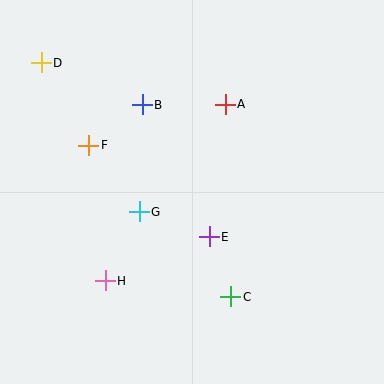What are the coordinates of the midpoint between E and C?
The midpoint between E and C is at (220, 267).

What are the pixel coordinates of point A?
Point A is at (225, 104).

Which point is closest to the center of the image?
Point E at (209, 237) is closest to the center.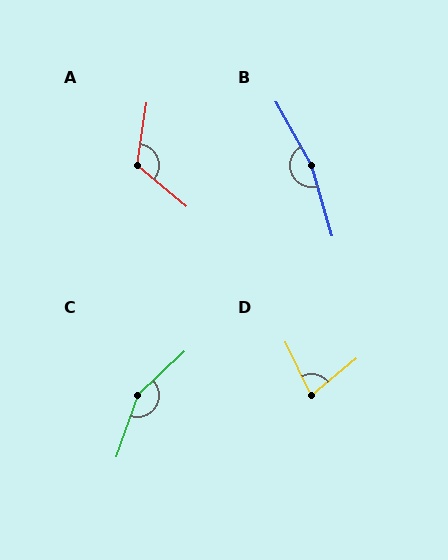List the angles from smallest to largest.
D (76°), A (121°), C (153°), B (167°).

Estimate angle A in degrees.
Approximately 121 degrees.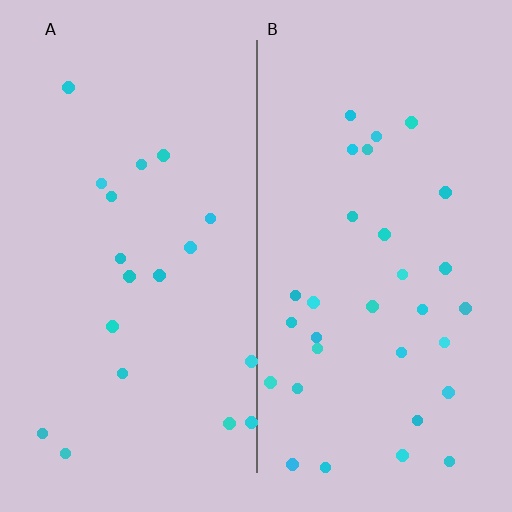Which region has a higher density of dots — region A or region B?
B (the right).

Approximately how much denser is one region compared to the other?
Approximately 1.7× — region B over region A.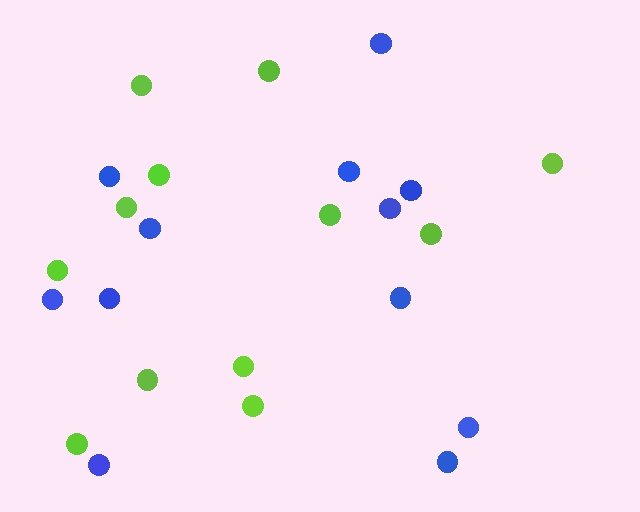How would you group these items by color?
There are 2 groups: one group of blue circles (12) and one group of lime circles (12).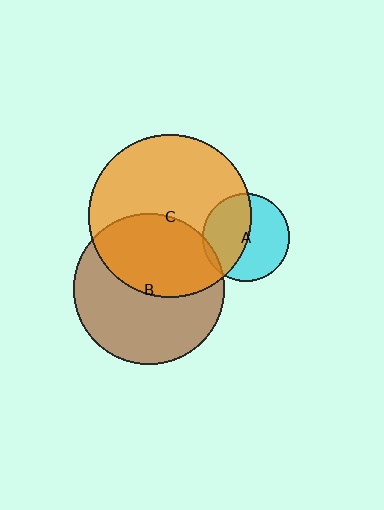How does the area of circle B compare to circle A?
Approximately 3.0 times.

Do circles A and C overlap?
Yes.